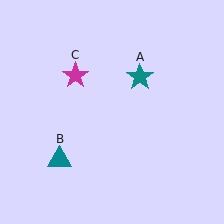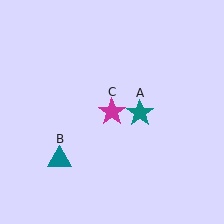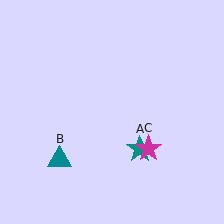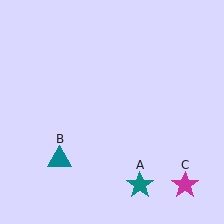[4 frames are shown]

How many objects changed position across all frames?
2 objects changed position: teal star (object A), magenta star (object C).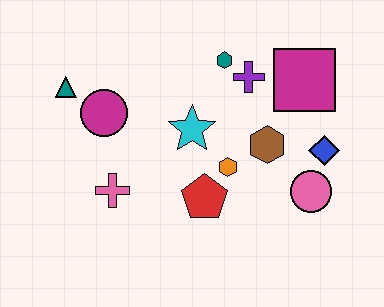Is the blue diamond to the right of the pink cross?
Yes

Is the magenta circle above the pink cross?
Yes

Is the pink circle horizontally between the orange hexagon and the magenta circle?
No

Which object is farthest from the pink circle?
The teal triangle is farthest from the pink circle.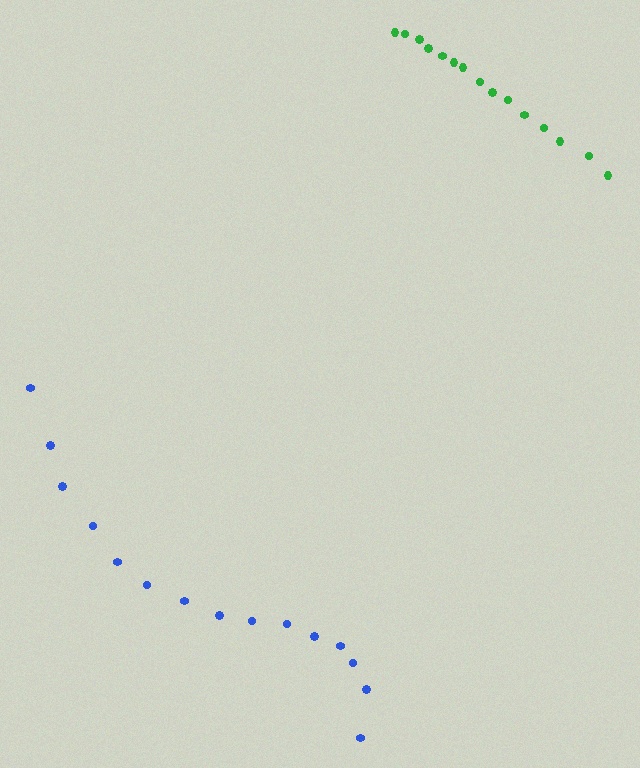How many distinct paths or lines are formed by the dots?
There are 2 distinct paths.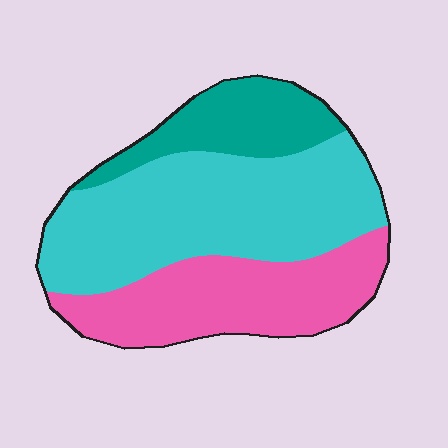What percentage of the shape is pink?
Pink takes up between a quarter and a half of the shape.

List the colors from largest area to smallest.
From largest to smallest: cyan, pink, teal.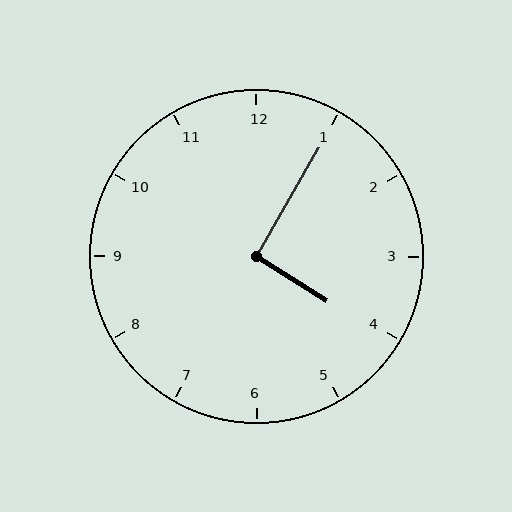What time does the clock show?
4:05.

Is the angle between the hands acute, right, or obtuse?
It is right.